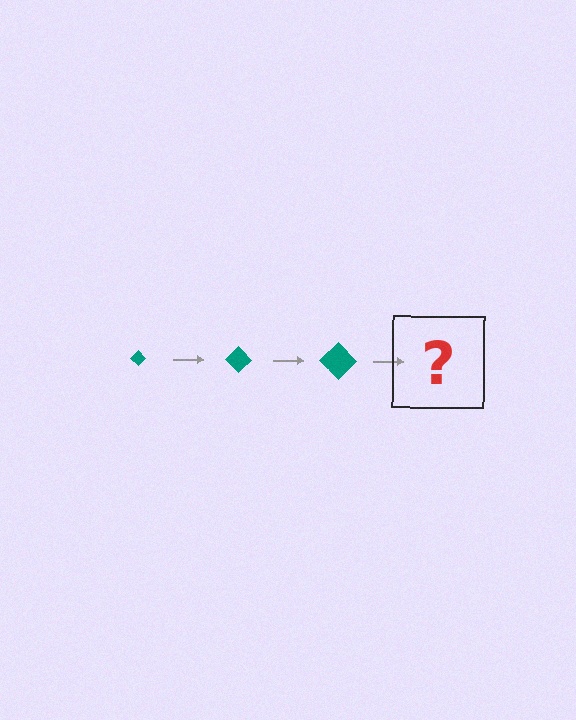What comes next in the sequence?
The next element should be a teal diamond, larger than the previous one.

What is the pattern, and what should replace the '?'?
The pattern is that the diamond gets progressively larger each step. The '?' should be a teal diamond, larger than the previous one.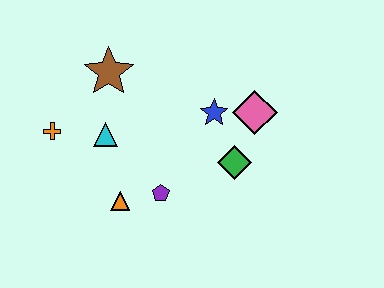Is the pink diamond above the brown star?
No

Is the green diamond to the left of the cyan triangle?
No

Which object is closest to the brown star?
The cyan triangle is closest to the brown star.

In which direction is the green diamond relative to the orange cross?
The green diamond is to the right of the orange cross.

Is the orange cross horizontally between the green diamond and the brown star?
No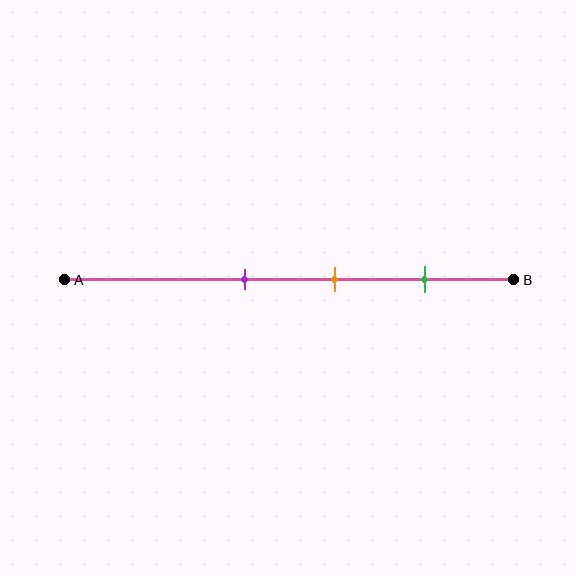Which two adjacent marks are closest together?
The purple and orange marks are the closest adjacent pair.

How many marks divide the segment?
There are 3 marks dividing the segment.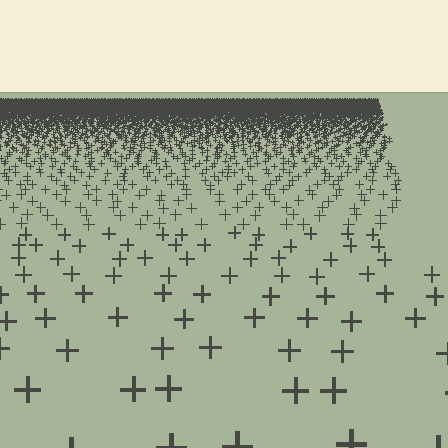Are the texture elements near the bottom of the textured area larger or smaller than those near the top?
Larger. Near the bottom, elements are closer to the viewer and appear at a bigger on-screen size.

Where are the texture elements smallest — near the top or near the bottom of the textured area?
Near the top.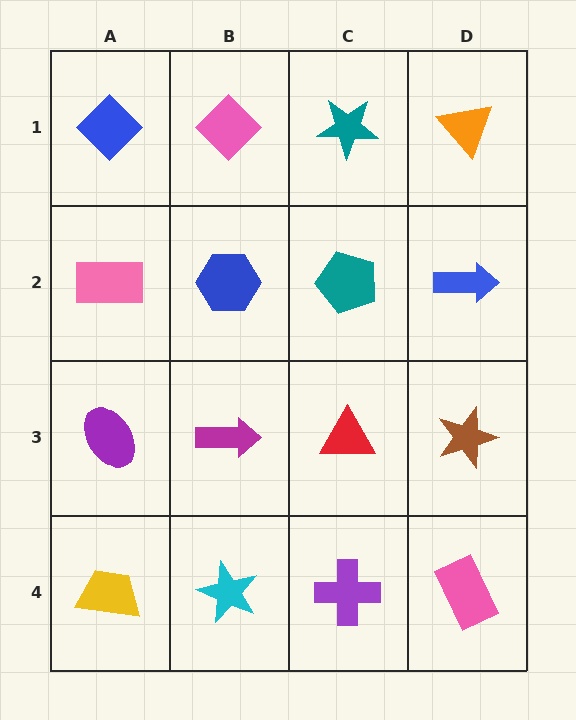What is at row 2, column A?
A pink rectangle.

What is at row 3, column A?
A purple ellipse.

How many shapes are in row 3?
4 shapes.